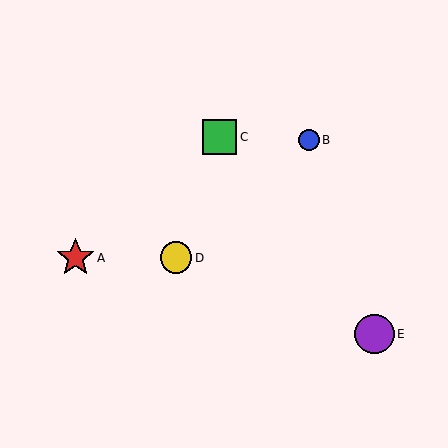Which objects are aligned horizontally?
Objects A, D are aligned horizontally.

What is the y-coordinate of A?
Object A is at y≈258.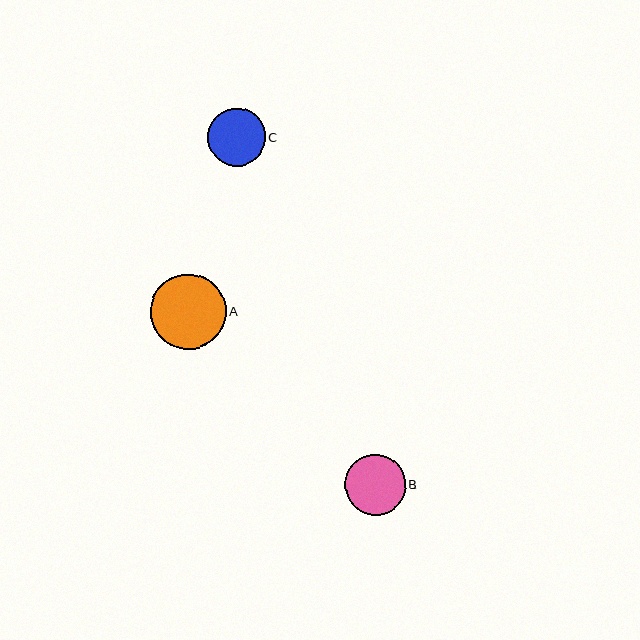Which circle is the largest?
Circle A is the largest with a size of approximately 76 pixels.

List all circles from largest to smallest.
From largest to smallest: A, B, C.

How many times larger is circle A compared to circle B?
Circle A is approximately 1.2 times the size of circle B.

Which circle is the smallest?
Circle C is the smallest with a size of approximately 58 pixels.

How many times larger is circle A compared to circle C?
Circle A is approximately 1.3 times the size of circle C.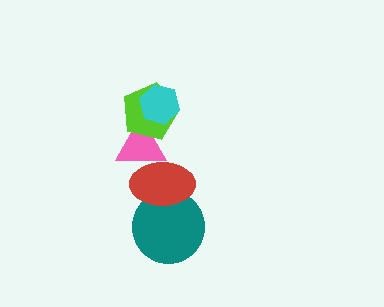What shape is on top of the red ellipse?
The pink triangle is on top of the red ellipse.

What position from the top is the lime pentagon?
The lime pentagon is 2nd from the top.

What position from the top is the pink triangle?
The pink triangle is 3rd from the top.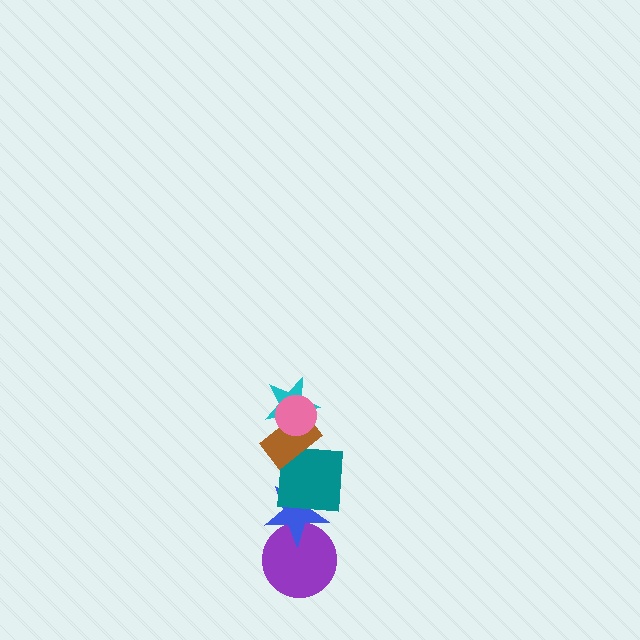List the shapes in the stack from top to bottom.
From top to bottom: the pink circle, the cyan star, the brown rectangle, the teal square, the blue star, the purple circle.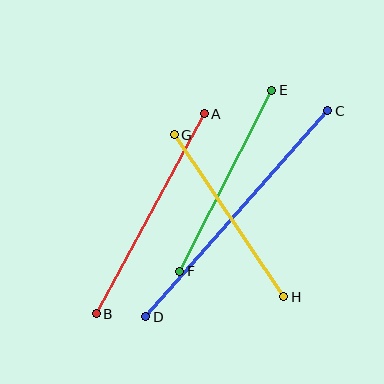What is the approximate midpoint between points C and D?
The midpoint is at approximately (237, 214) pixels.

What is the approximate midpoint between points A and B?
The midpoint is at approximately (150, 214) pixels.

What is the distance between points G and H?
The distance is approximately 196 pixels.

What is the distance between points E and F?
The distance is approximately 203 pixels.